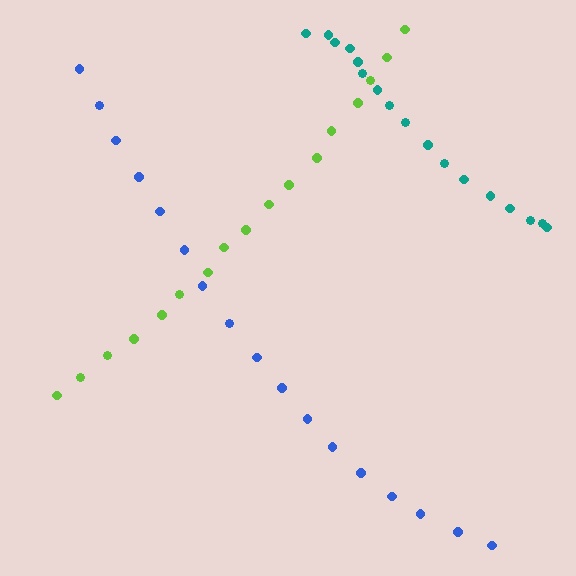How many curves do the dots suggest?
There are 3 distinct paths.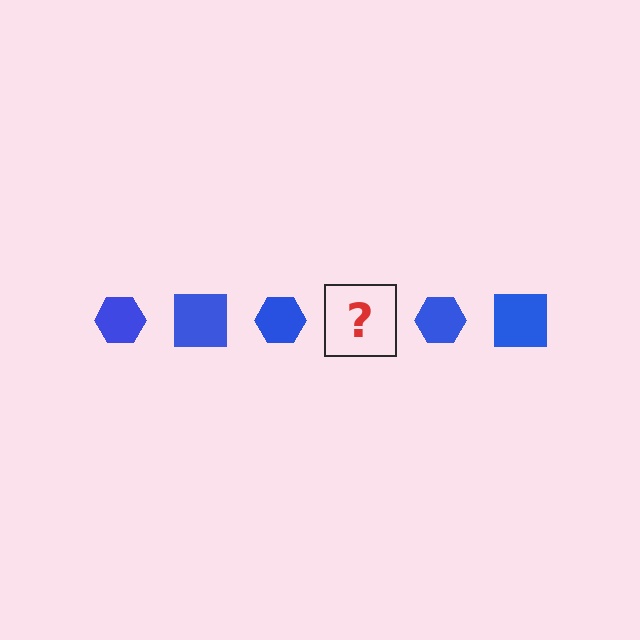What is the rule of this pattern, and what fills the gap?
The rule is that the pattern cycles through hexagon, square shapes in blue. The gap should be filled with a blue square.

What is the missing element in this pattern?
The missing element is a blue square.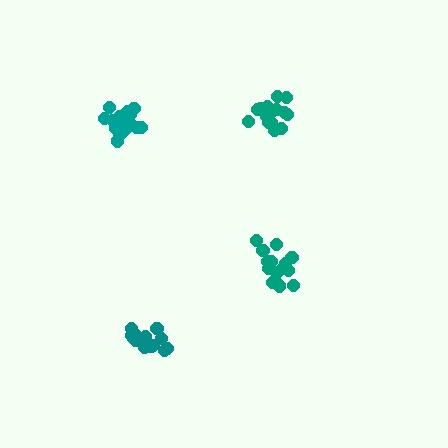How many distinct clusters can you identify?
There are 4 distinct clusters.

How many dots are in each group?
Group 1: 15 dots, Group 2: 19 dots, Group 3: 16 dots, Group 4: 14 dots (64 total).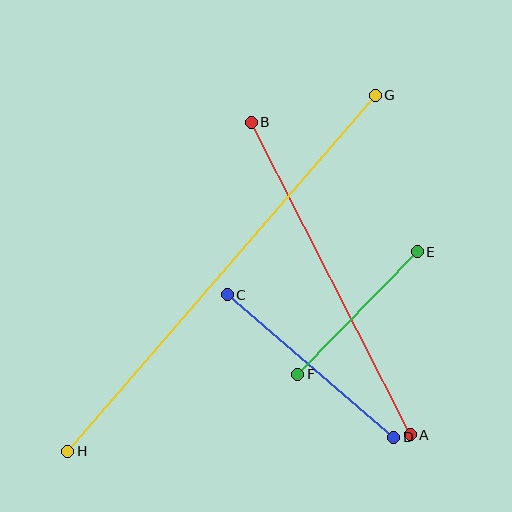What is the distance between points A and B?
The distance is approximately 351 pixels.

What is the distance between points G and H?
The distance is approximately 470 pixels.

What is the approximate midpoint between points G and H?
The midpoint is at approximately (221, 273) pixels.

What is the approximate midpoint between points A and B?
The midpoint is at approximately (331, 279) pixels.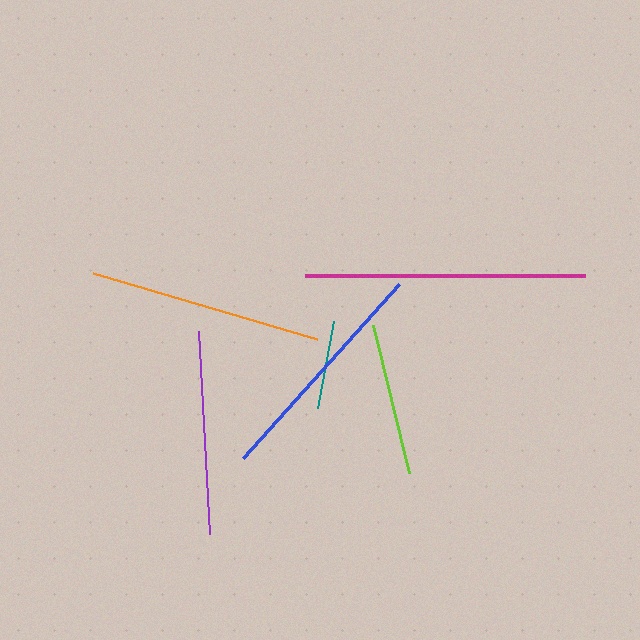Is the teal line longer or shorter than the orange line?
The orange line is longer than the teal line.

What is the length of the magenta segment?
The magenta segment is approximately 280 pixels long.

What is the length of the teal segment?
The teal segment is approximately 88 pixels long.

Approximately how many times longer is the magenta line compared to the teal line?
The magenta line is approximately 3.2 times the length of the teal line.